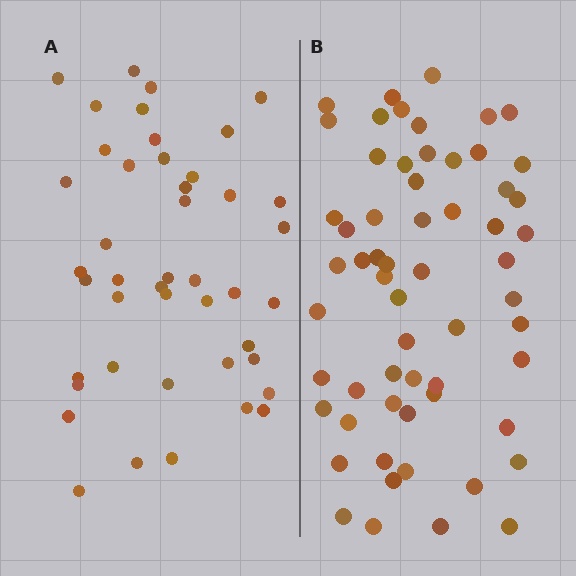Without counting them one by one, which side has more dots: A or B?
Region B (the right region) has more dots.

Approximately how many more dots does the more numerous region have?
Region B has approximately 15 more dots than region A.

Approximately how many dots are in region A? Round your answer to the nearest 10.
About 40 dots. (The exact count is 44, which rounds to 40.)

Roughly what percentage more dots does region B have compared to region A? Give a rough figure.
About 35% more.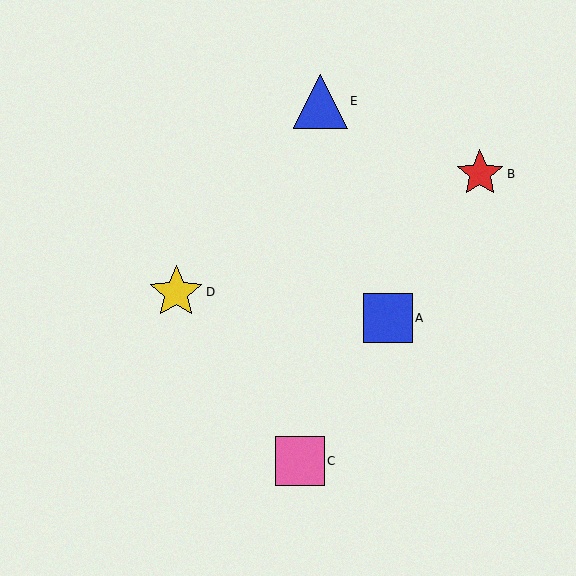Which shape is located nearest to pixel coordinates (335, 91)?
The blue triangle (labeled E) at (321, 101) is nearest to that location.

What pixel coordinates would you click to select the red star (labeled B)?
Click at (480, 174) to select the red star B.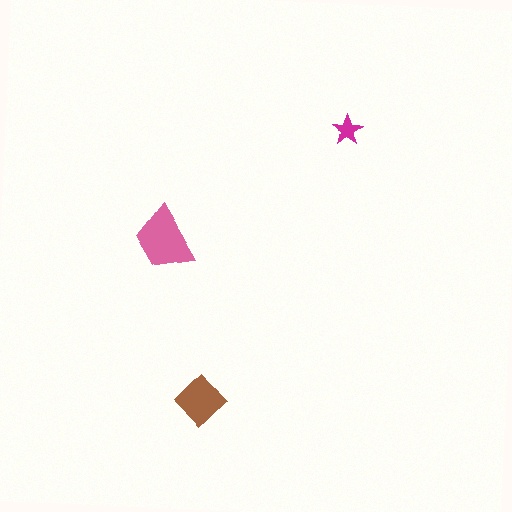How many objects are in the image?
There are 3 objects in the image.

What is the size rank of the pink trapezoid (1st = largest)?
1st.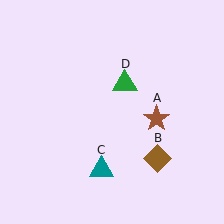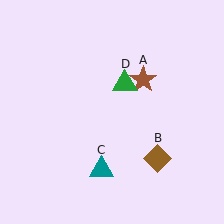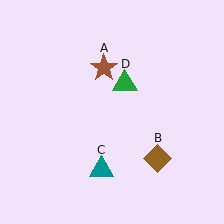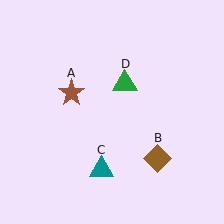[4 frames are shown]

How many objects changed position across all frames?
1 object changed position: brown star (object A).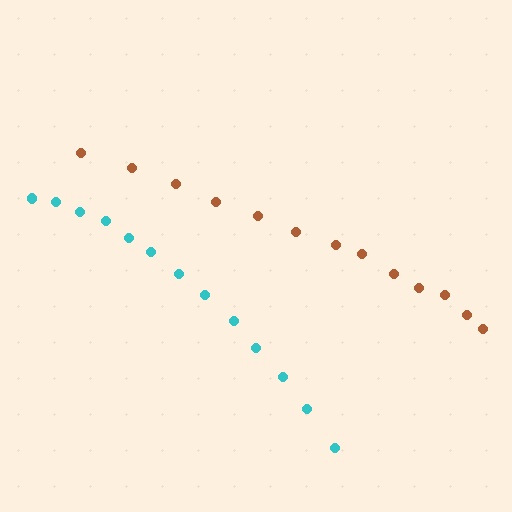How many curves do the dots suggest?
There are 2 distinct paths.